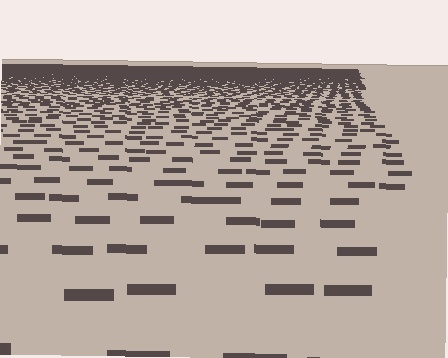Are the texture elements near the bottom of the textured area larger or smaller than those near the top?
Larger. Near the bottom, elements are closer to the viewer and appear at a bigger on-screen size.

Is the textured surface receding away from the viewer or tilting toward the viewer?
The surface is receding away from the viewer. Texture elements get smaller and denser toward the top.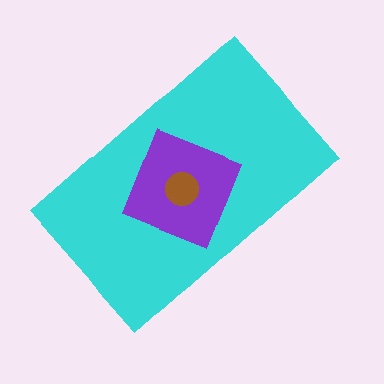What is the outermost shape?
The cyan rectangle.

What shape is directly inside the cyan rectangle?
The purple diamond.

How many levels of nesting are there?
3.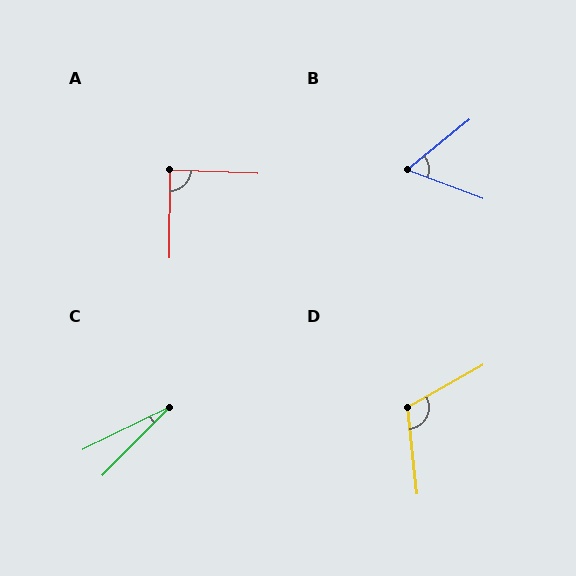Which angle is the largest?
D, at approximately 113 degrees.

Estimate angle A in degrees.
Approximately 88 degrees.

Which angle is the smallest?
C, at approximately 20 degrees.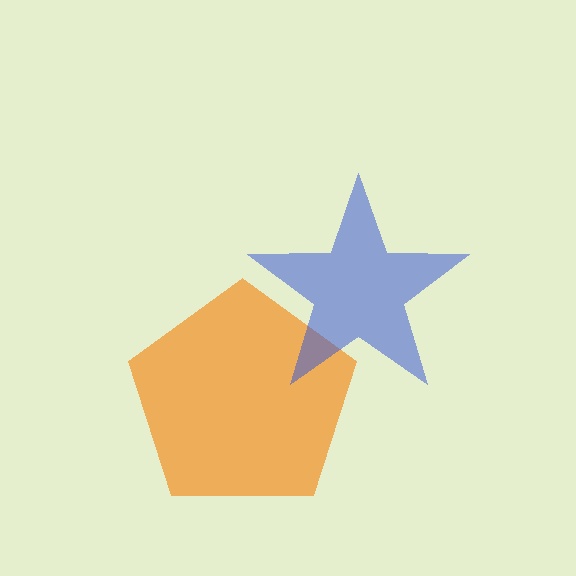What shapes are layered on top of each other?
The layered shapes are: an orange pentagon, a blue star.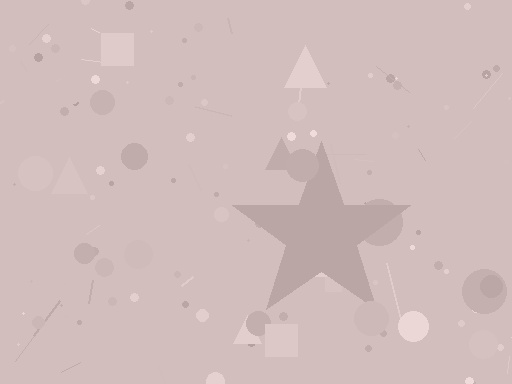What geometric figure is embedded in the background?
A star is embedded in the background.